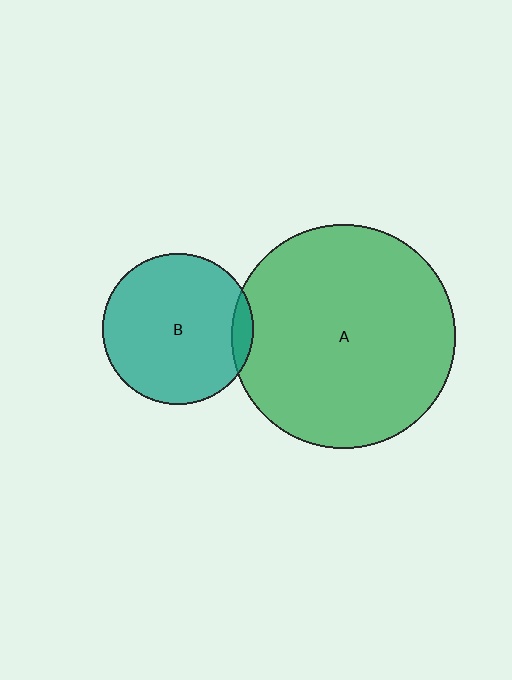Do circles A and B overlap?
Yes.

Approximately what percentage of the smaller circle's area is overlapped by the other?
Approximately 5%.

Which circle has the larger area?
Circle A (green).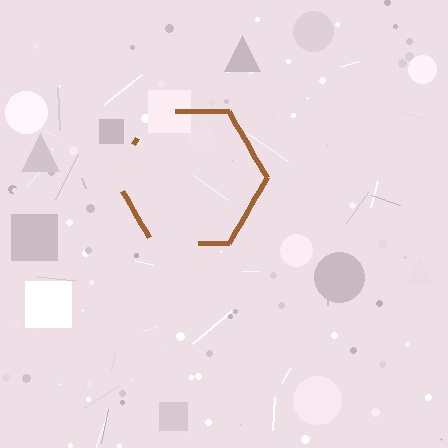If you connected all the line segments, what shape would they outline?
They would outline a hexagon.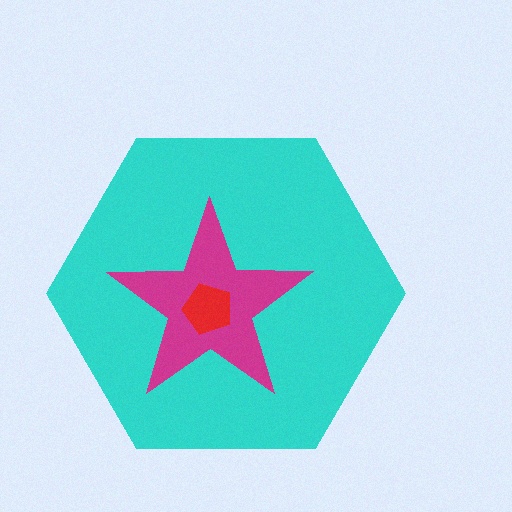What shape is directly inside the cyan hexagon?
The magenta star.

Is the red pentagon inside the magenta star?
Yes.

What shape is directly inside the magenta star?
The red pentagon.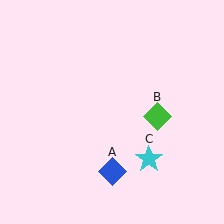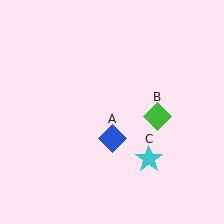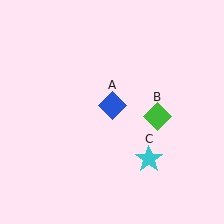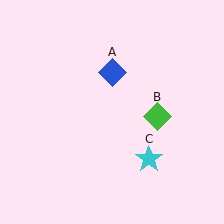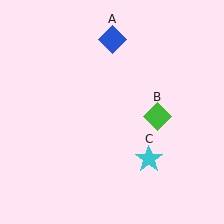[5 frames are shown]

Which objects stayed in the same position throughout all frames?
Green diamond (object B) and cyan star (object C) remained stationary.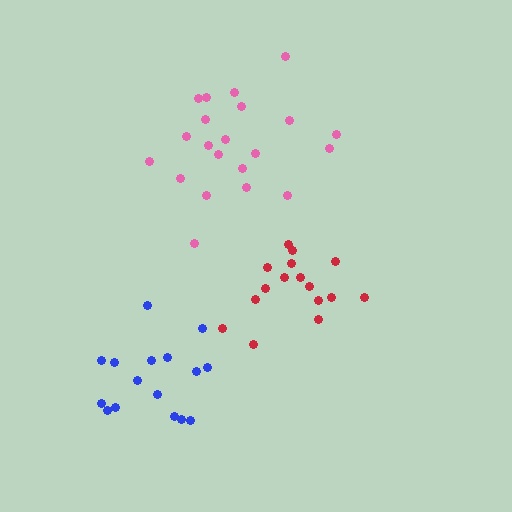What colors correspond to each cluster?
The clusters are colored: pink, red, blue.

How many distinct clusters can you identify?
There are 3 distinct clusters.